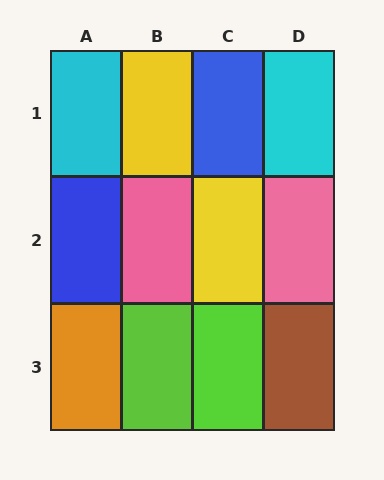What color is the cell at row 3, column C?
Lime.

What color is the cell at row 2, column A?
Blue.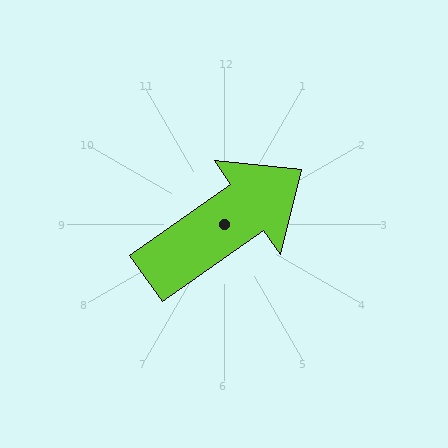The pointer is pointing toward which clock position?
Roughly 2 o'clock.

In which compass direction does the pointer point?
Northeast.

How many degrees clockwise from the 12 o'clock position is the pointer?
Approximately 55 degrees.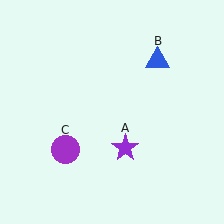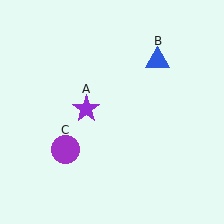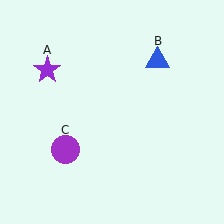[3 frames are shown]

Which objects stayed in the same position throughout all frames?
Blue triangle (object B) and purple circle (object C) remained stationary.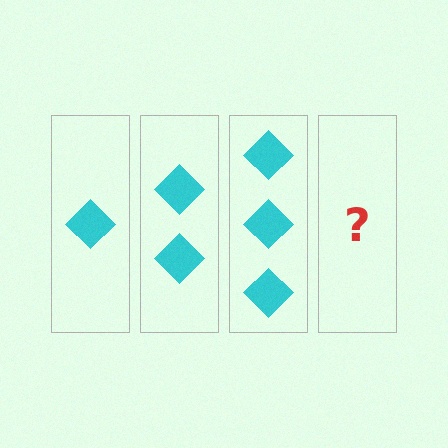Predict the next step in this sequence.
The next step is 4 diamonds.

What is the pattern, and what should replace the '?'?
The pattern is that each step adds one more diamond. The '?' should be 4 diamonds.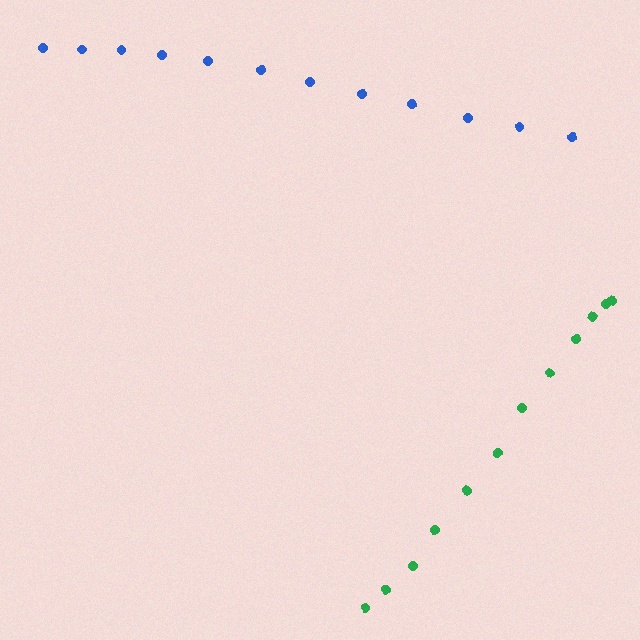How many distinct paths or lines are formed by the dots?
There are 2 distinct paths.